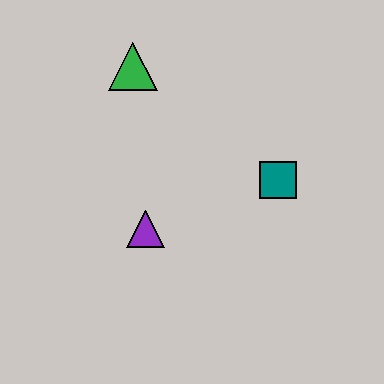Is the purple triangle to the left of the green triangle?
No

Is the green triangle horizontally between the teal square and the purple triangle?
No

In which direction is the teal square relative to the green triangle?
The teal square is to the right of the green triangle.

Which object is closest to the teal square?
The purple triangle is closest to the teal square.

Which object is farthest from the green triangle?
The teal square is farthest from the green triangle.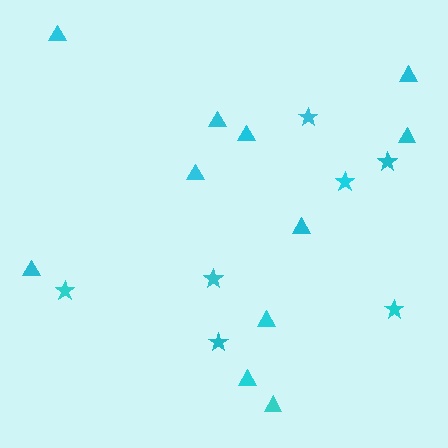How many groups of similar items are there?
There are 2 groups: one group of triangles (11) and one group of stars (7).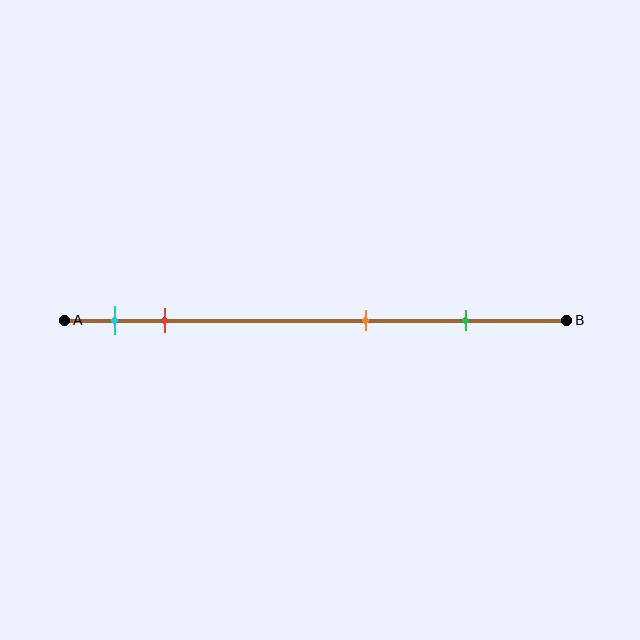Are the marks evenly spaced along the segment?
No, the marks are not evenly spaced.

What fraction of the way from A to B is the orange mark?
The orange mark is approximately 60% (0.6) of the way from A to B.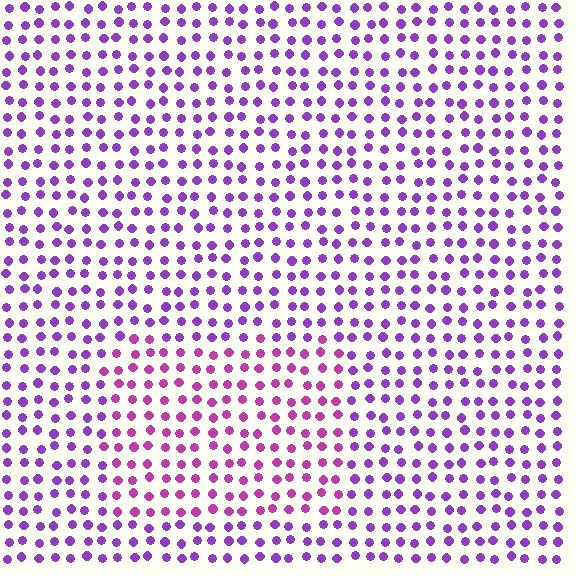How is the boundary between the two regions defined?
The boundary is defined purely by a slight shift in hue (about 32 degrees). Spacing, size, and orientation are identical on both sides.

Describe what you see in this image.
The image is filled with small purple elements in a uniform arrangement. A rectangle-shaped region is visible where the elements are tinted to a slightly different hue, forming a subtle color boundary.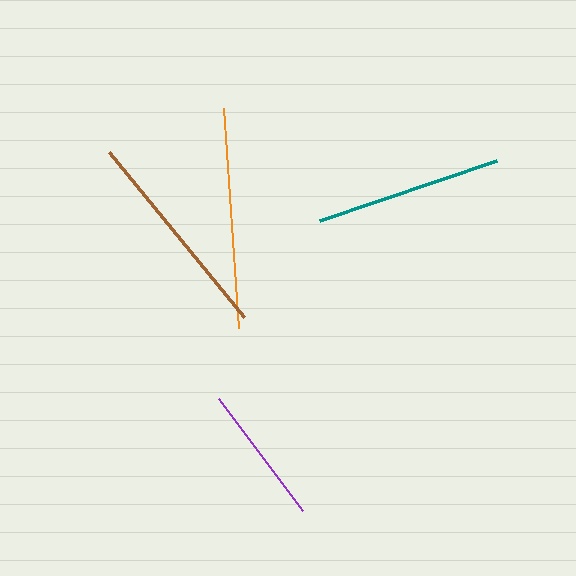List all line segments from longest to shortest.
From longest to shortest: orange, brown, teal, purple.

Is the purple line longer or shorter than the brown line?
The brown line is longer than the purple line.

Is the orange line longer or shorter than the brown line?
The orange line is longer than the brown line.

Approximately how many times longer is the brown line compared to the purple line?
The brown line is approximately 1.5 times the length of the purple line.